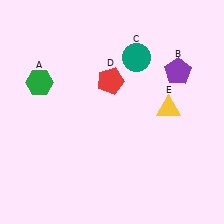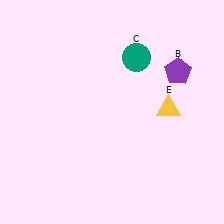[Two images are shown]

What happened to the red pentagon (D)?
The red pentagon (D) was removed in Image 2. It was in the top-left area of Image 1.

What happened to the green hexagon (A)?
The green hexagon (A) was removed in Image 2. It was in the top-left area of Image 1.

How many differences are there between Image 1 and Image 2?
There are 2 differences between the two images.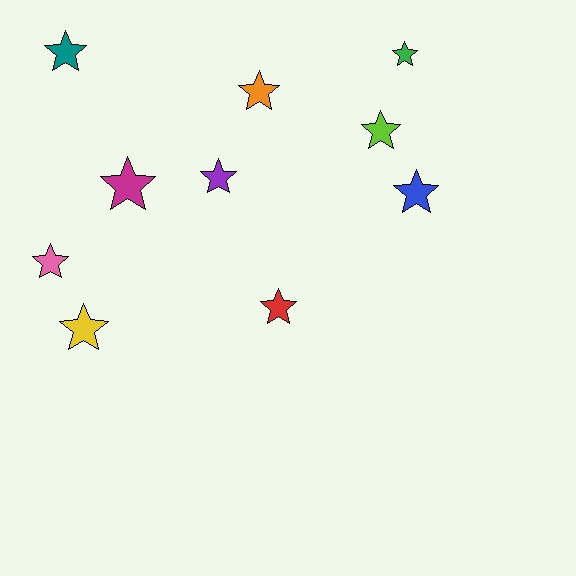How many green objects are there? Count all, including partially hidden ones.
There is 1 green object.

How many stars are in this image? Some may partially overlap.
There are 10 stars.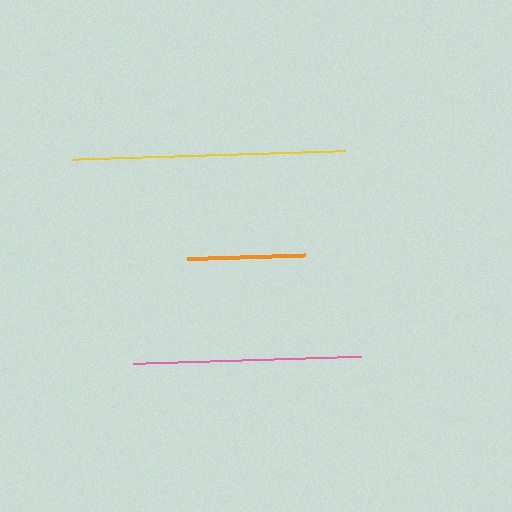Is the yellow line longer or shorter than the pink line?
The yellow line is longer than the pink line.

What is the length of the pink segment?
The pink segment is approximately 228 pixels long.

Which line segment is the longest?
The yellow line is the longest at approximately 273 pixels.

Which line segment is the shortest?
The orange line is the shortest at approximately 119 pixels.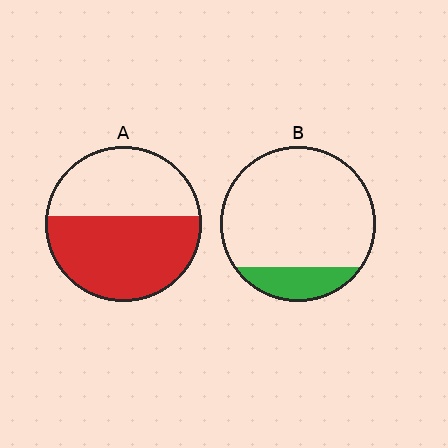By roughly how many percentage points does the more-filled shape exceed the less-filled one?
By roughly 40 percentage points (A over B).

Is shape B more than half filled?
No.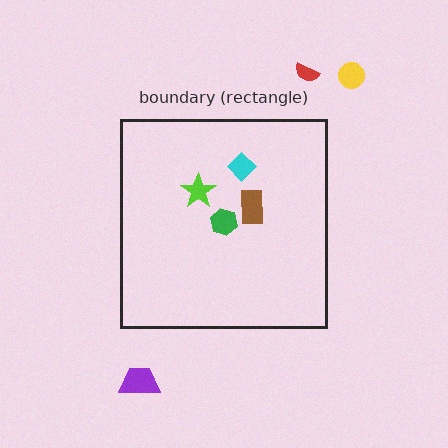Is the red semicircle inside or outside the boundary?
Outside.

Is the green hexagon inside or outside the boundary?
Inside.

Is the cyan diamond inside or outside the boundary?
Inside.